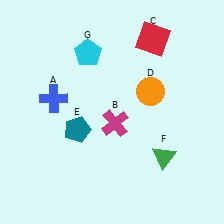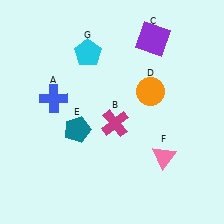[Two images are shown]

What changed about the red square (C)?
In Image 1, C is red. In Image 2, it changed to purple.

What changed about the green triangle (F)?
In Image 1, F is green. In Image 2, it changed to pink.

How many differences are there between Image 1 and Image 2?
There are 2 differences between the two images.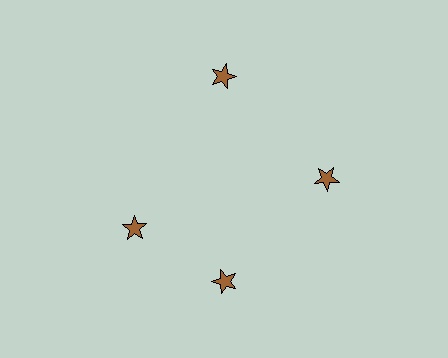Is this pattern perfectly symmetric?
No. The 4 brown stars are arranged in a ring, but one element near the 9 o'clock position is rotated out of alignment along the ring, breaking the 4-fold rotational symmetry.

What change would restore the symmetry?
The symmetry would be restored by rotating it back into even spacing with its neighbors so that all 4 stars sit at equal angles and equal distance from the center.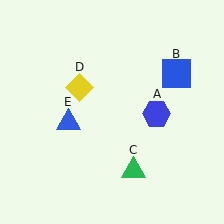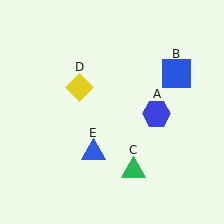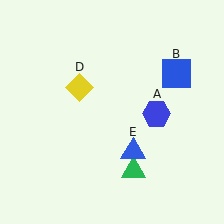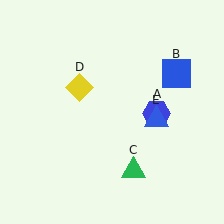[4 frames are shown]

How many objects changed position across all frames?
1 object changed position: blue triangle (object E).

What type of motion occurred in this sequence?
The blue triangle (object E) rotated counterclockwise around the center of the scene.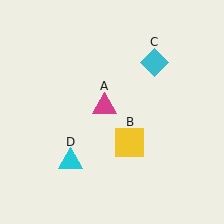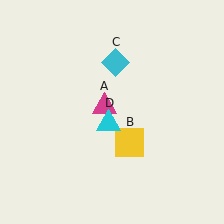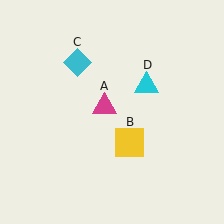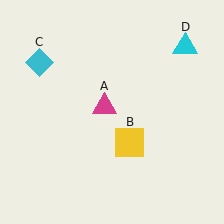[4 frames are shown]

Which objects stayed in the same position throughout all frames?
Magenta triangle (object A) and yellow square (object B) remained stationary.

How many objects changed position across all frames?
2 objects changed position: cyan diamond (object C), cyan triangle (object D).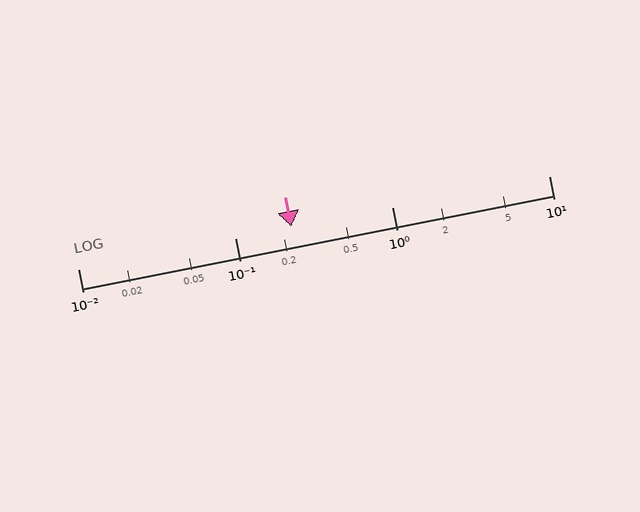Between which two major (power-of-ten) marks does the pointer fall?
The pointer is between 0.1 and 1.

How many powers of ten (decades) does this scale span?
The scale spans 3 decades, from 0.01 to 10.